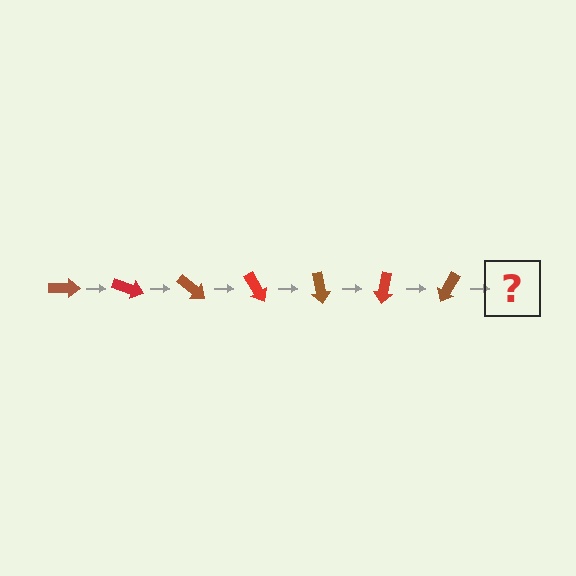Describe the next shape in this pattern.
It should be a red arrow, rotated 140 degrees from the start.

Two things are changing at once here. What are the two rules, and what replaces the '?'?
The two rules are that it rotates 20 degrees each step and the color cycles through brown and red. The '?' should be a red arrow, rotated 140 degrees from the start.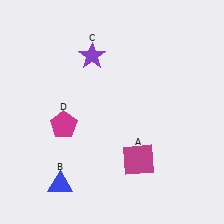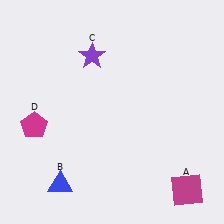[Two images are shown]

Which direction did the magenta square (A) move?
The magenta square (A) moved right.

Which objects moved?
The objects that moved are: the magenta square (A), the magenta pentagon (D).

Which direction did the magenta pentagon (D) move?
The magenta pentagon (D) moved left.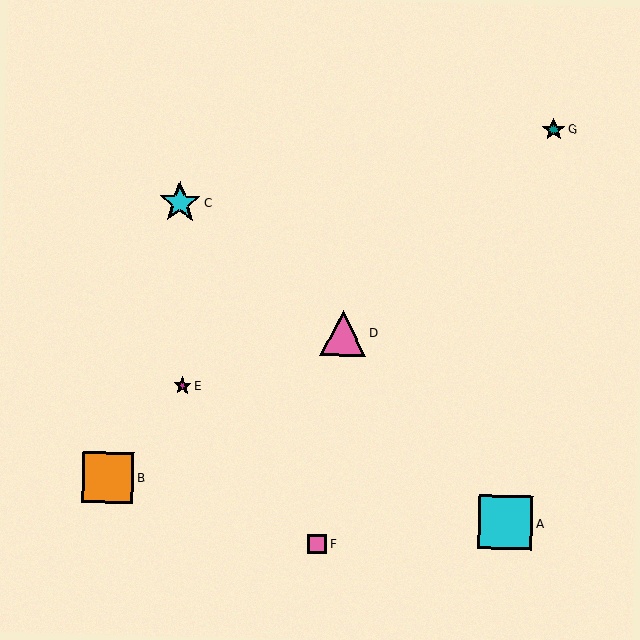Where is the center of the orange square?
The center of the orange square is at (108, 478).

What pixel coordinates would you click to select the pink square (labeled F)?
Click at (318, 544) to select the pink square F.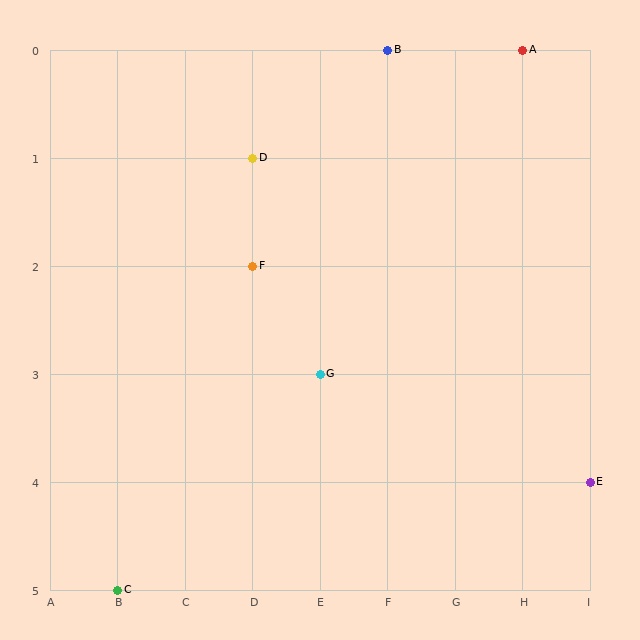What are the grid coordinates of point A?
Point A is at grid coordinates (H, 0).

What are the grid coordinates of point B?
Point B is at grid coordinates (F, 0).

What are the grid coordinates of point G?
Point G is at grid coordinates (E, 3).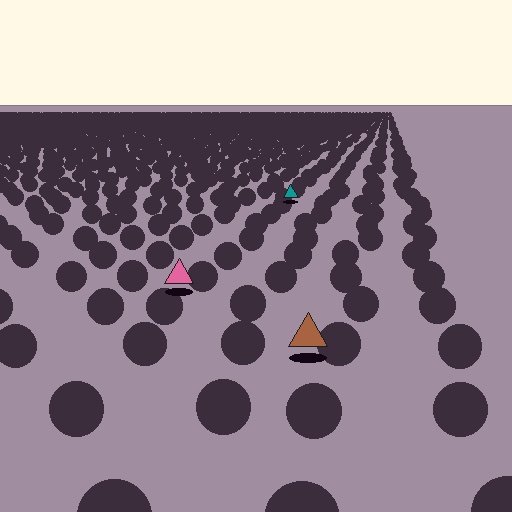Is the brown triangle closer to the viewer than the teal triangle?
Yes. The brown triangle is closer — you can tell from the texture gradient: the ground texture is coarser near it.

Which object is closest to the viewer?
The brown triangle is closest. The texture marks near it are larger and more spread out.